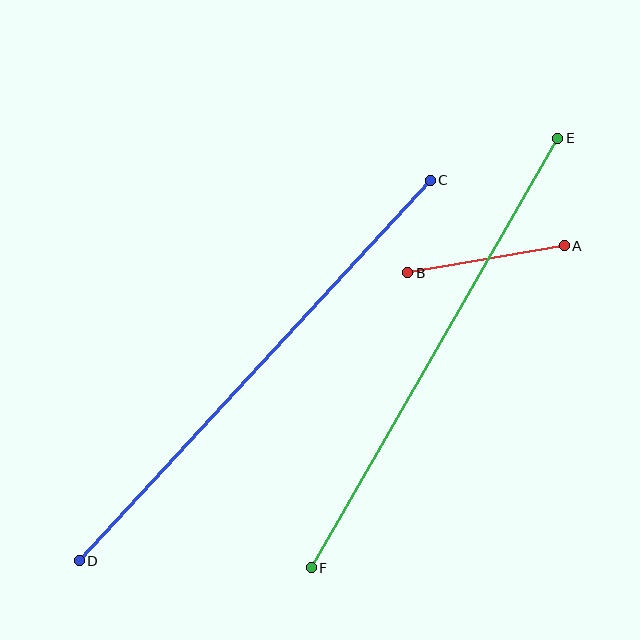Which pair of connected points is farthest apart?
Points C and D are farthest apart.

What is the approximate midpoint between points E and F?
The midpoint is at approximately (435, 353) pixels.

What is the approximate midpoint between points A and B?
The midpoint is at approximately (486, 259) pixels.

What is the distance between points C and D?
The distance is approximately 517 pixels.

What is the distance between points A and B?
The distance is approximately 159 pixels.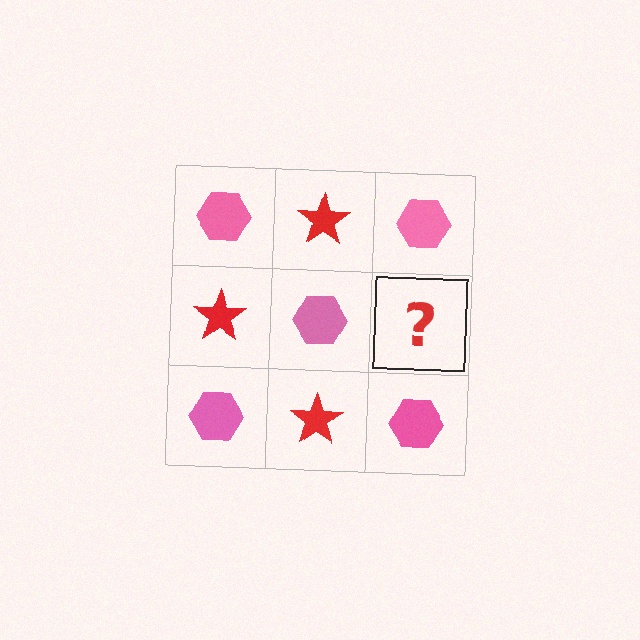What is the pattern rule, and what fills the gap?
The rule is that it alternates pink hexagon and red star in a checkerboard pattern. The gap should be filled with a red star.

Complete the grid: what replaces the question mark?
The question mark should be replaced with a red star.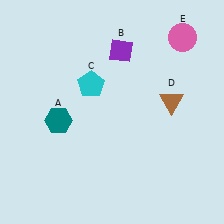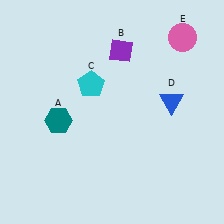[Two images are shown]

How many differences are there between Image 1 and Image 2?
There is 1 difference between the two images.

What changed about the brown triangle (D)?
In Image 1, D is brown. In Image 2, it changed to blue.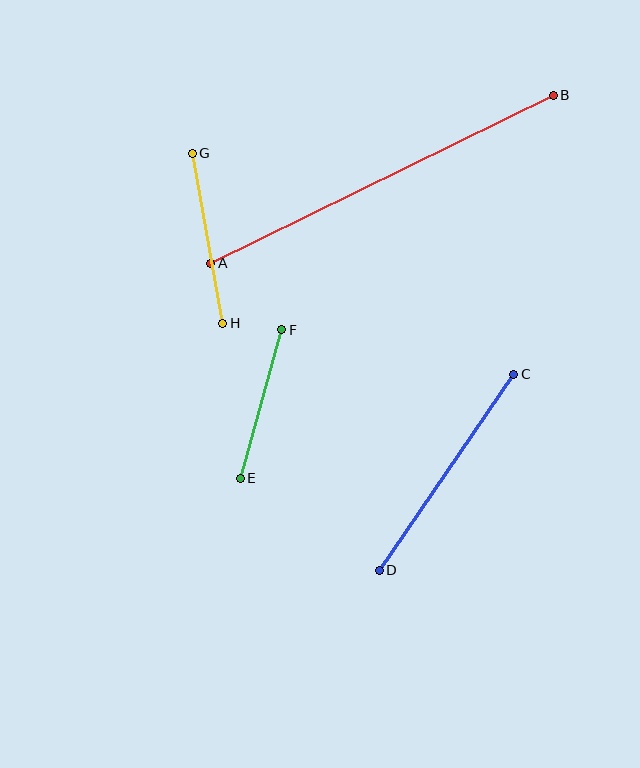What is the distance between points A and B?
The distance is approximately 381 pixels.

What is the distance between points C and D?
The distance is approximately 238 pixels.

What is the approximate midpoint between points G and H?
The midpoint is at approximately (208, 238) pixels.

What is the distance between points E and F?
The distance is approximately 154 pixels.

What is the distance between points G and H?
The distance is approximately 173 pixels.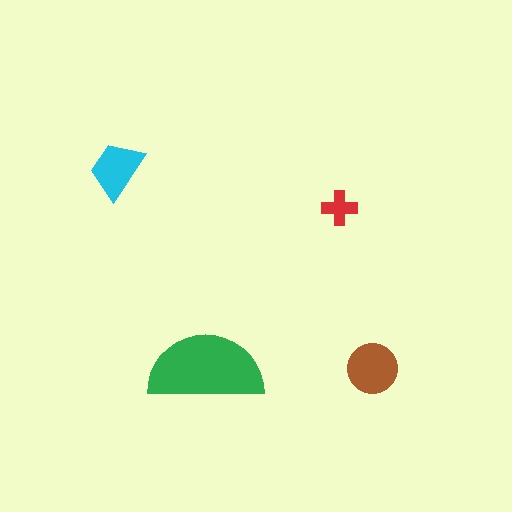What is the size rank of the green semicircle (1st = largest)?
1st.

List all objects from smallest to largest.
The red cross, the cyan trapezoid, the brown circle, the green semicircle.